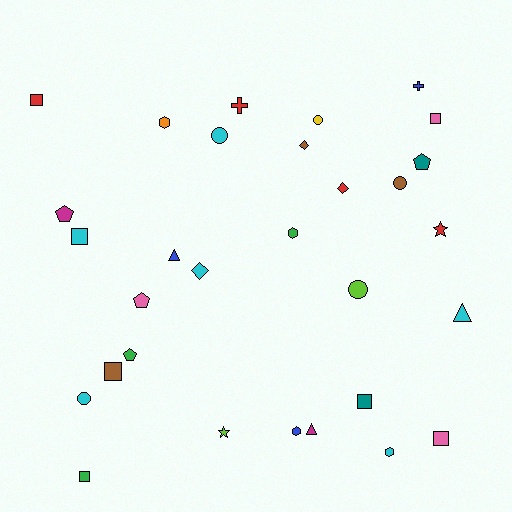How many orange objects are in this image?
There is 1 orange object.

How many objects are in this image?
There are 30 objects.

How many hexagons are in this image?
There are 4 hexagons.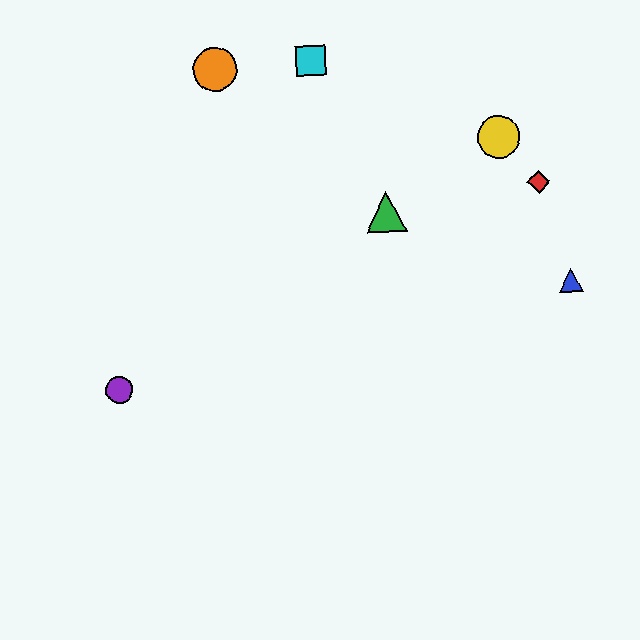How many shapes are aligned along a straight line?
3 shapes (the green triangle, the yellow circle, the purple circle) are aligned along a straight line.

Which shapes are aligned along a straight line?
The green triangle, the yellow circle, the purple circle are aligned along a straight line.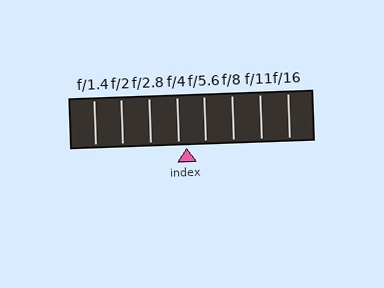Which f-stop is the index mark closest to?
The index mark is closest to f/4.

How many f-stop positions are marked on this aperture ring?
There are 8 f-stop positions marked.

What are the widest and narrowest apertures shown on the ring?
The widest aperture shown is f/1.4 and the narrowest is f/16.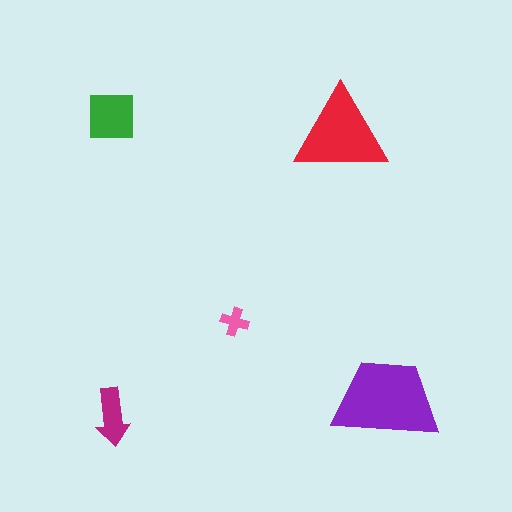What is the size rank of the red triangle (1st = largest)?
2nd.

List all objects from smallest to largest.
The pink cross, the magenta arrow, the green square, the red triangle, the purple trapezoid.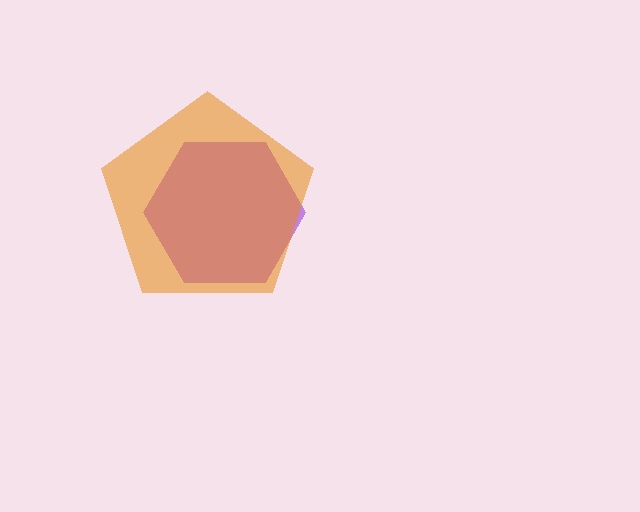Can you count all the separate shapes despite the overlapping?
Yes, there are 2 separate shapes.